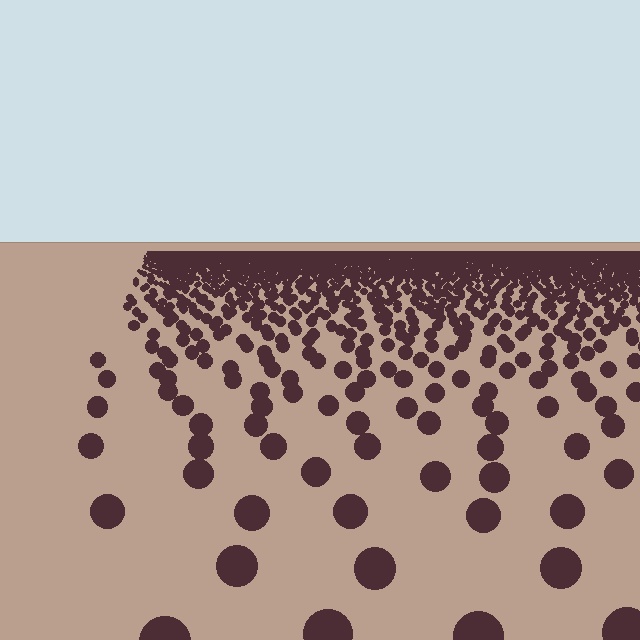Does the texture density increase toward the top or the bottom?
Density increases toward the top.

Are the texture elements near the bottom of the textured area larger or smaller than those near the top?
Larger. Near the bottom, elements are closer to the viewer and appear at a bigger on-screen size.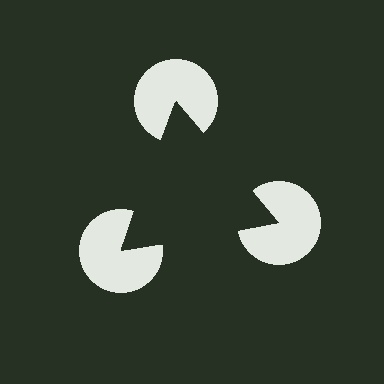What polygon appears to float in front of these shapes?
An illusory triangle — its edges are inferred from the aligned wedge cuts in the pac-man discs, not physically drawn.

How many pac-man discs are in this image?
There are 3 — one at each vertex of the illusory triangle.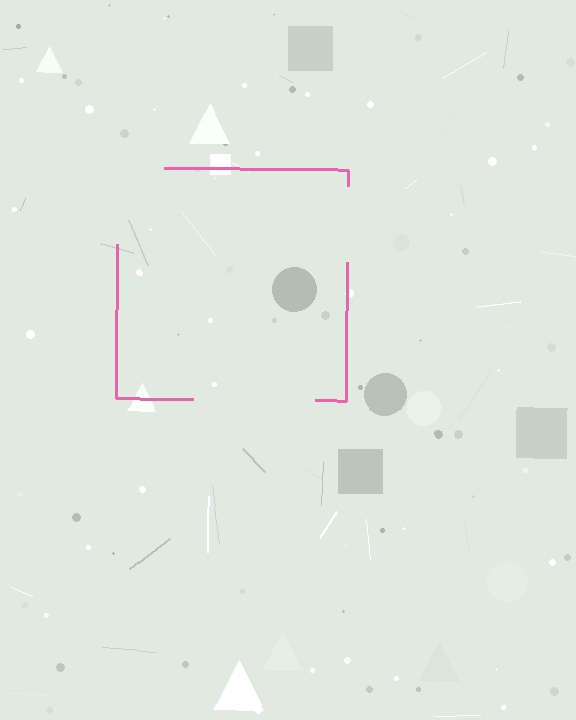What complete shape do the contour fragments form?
The contour fragments form a square.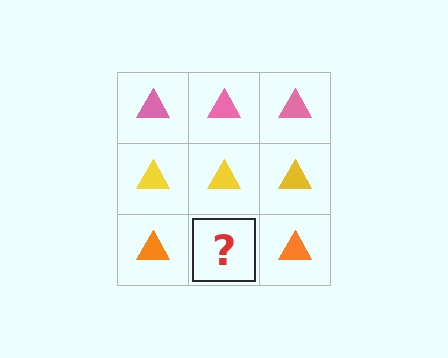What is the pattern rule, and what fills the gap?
The rule is that each row has a consistent color. The gap should be filled with an orange triangle.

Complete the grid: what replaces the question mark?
The question mark should be replaced with an orange triangle.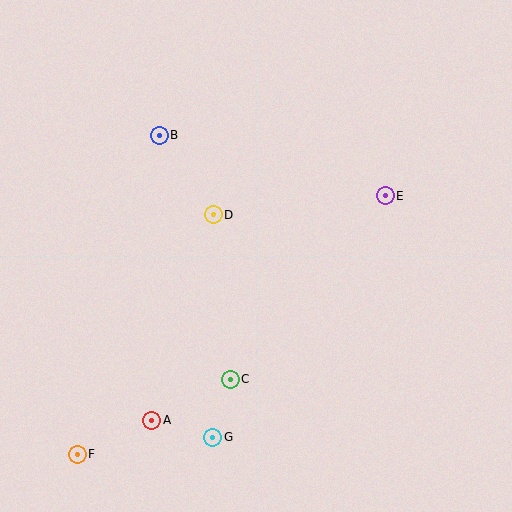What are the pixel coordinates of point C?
Point C is at (230, 379).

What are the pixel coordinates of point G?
Point G is at (213, 437).